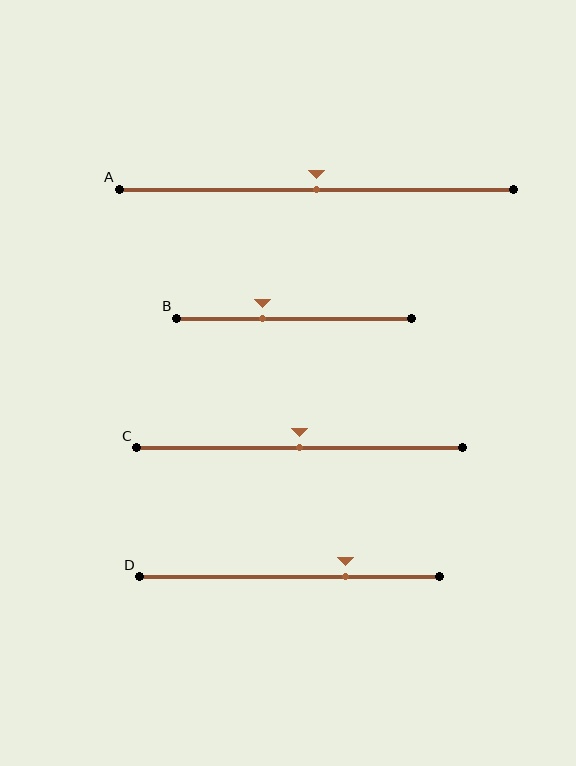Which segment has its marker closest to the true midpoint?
Segment A has its marker closest to the true midpoint.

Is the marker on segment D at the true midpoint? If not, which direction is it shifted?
No, the marker on segment D is shifted to the right by about 19% of the segment length.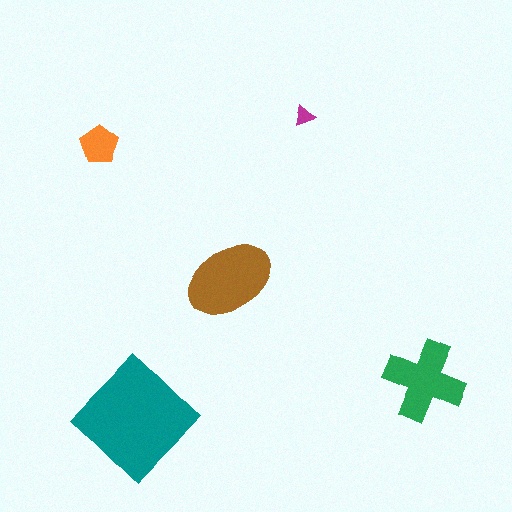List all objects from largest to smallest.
The teal diamond, the brown ellipse, the green cross, the orange pentagon, the magenta triangle.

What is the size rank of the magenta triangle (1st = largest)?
5th.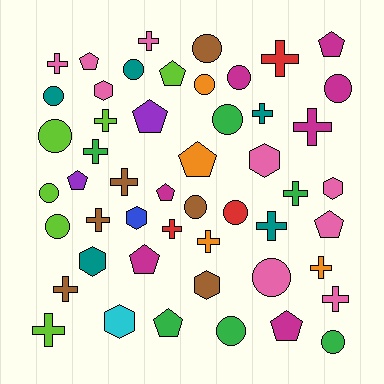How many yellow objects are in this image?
There are no yellow objects.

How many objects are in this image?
There are 50 objects.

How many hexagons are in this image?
There are 7 hexagons.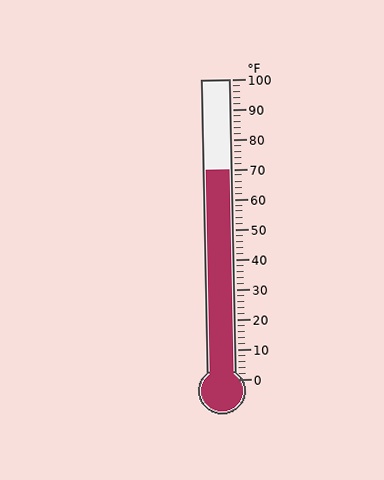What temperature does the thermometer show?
The thermometer shows approximately 70°F.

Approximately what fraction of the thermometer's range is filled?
The thermometer is filled to approximately 70% of its range.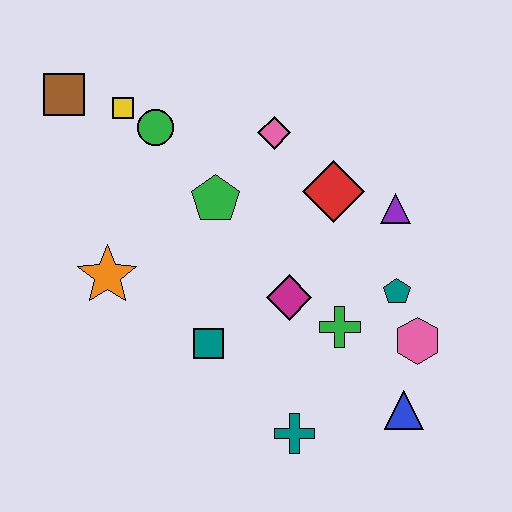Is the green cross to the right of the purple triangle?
No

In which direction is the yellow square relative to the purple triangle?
The yellow square is to the left of the purple triangle.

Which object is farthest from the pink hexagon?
The brown square is farthest from the pink hexagon.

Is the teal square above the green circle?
No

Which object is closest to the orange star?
The teal square is closest to the orange star.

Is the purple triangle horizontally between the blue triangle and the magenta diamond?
Yes